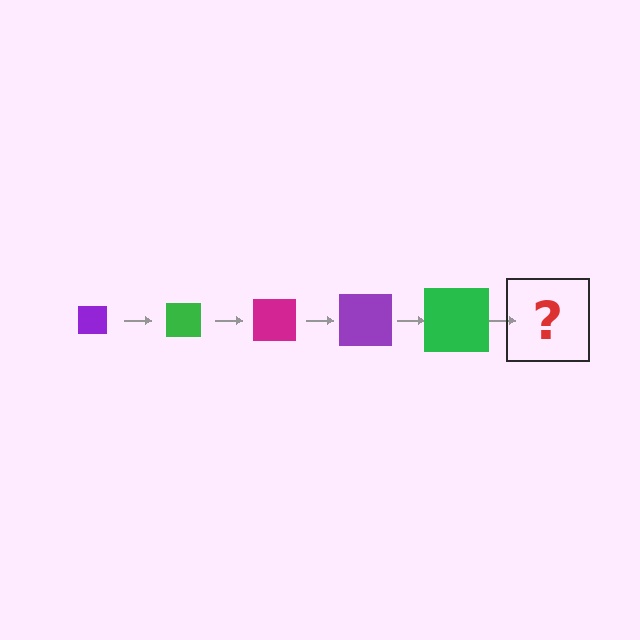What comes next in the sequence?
The next element should be a magenta square, larger than the previous one.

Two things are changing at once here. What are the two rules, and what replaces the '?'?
The two rules are that the square grows larger each step and the color cycles through purple, green, and magenta. The '?' should be a magenta square, larger than the previous one.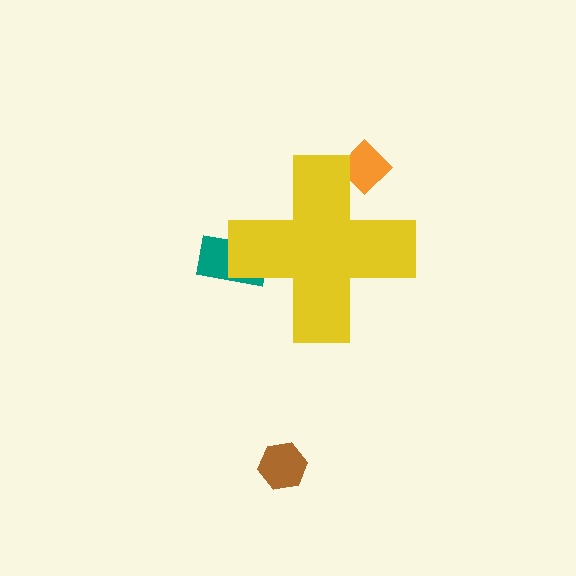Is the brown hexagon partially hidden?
No, the brown hexagon is fully visible.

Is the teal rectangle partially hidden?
Yes, the teal rectangle is partially hidden behind the yellow cross.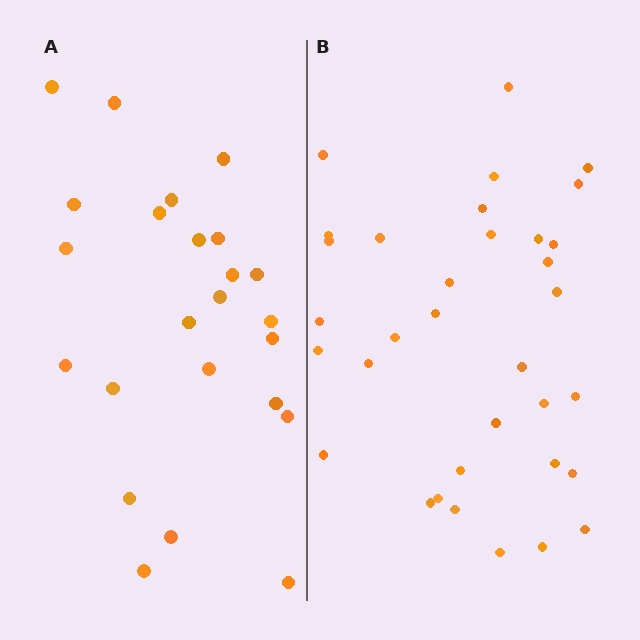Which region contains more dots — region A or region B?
Region B (the right region) has more dots.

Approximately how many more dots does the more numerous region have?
Region B has roughly 10 or so more dots than region A.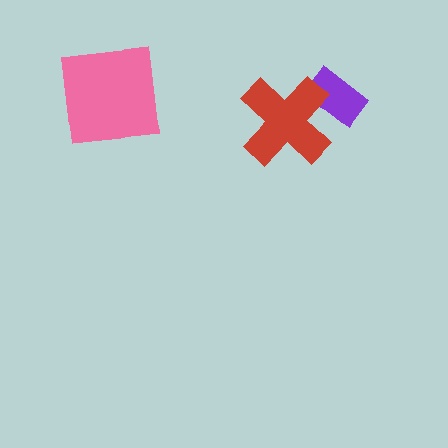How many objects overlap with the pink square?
0 objects overlap with the pink square.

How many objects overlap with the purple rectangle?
1 object overlaps with the purple rectangle.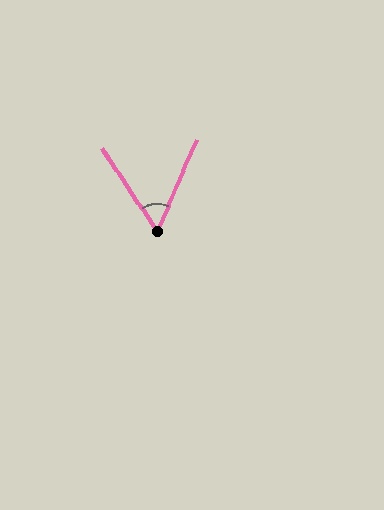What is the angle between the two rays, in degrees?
Approximately 57 degrees.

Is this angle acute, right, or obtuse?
It is acute.